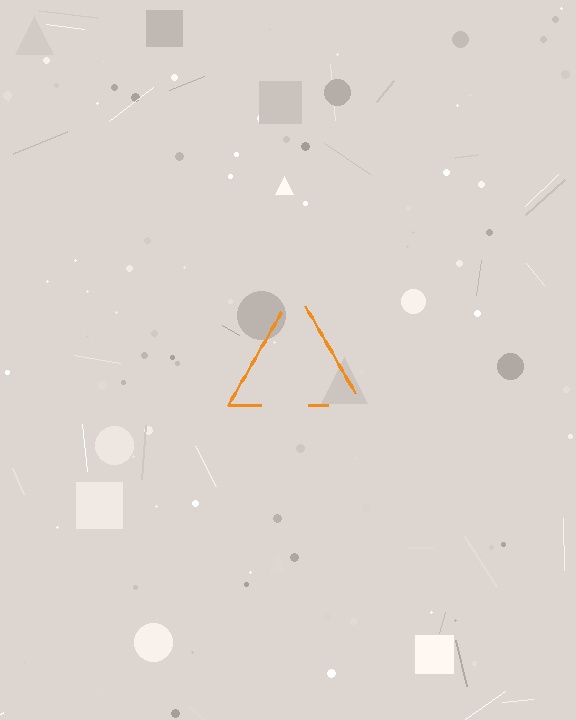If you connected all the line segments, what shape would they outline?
They would outline a triangle.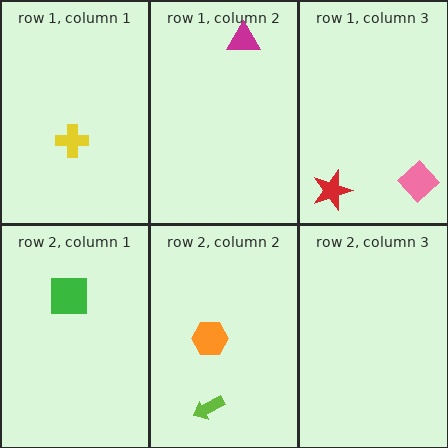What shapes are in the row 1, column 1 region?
The yellow cross.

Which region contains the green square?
The row 2, column 1 region.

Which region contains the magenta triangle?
The row 1, column 2 region.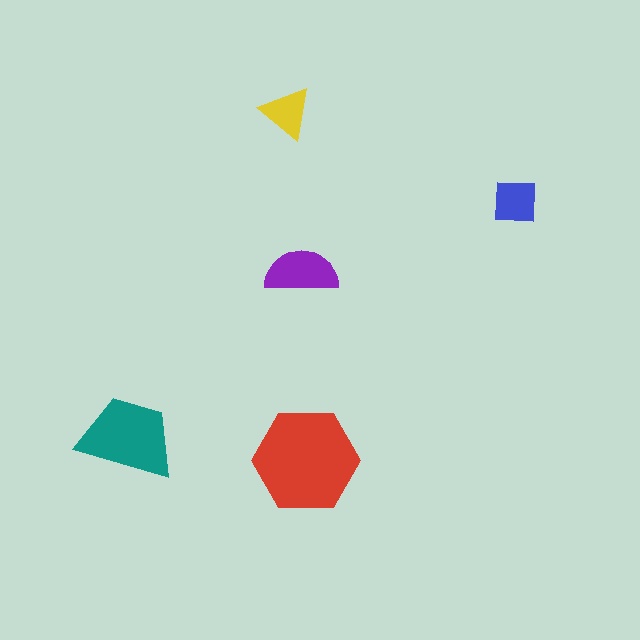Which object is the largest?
The red hexagon.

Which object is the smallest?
The yellow triangle.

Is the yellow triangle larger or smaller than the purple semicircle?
Smaller.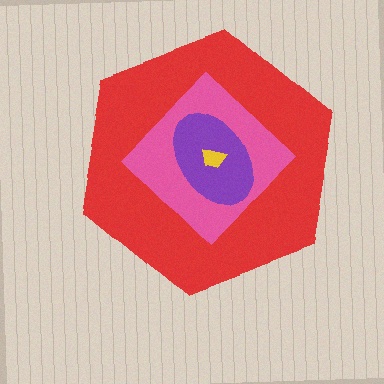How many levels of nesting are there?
4.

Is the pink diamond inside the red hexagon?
Yes.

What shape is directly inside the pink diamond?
The purple ellipse.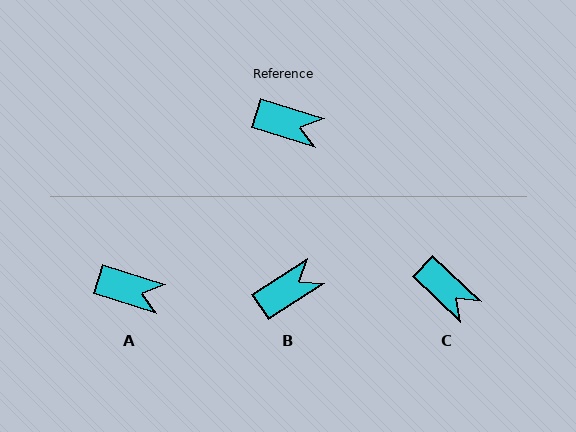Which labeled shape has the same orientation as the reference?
A.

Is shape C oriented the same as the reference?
No, it is off by about 26 degrees.